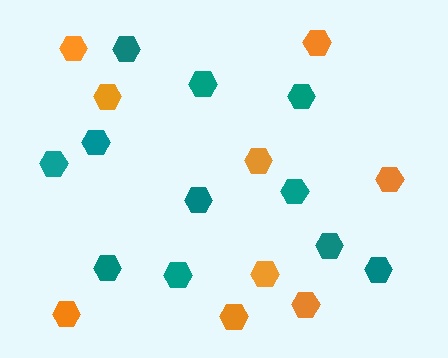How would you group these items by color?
There are 2 groups: one group of teal hexagons (11) and one group of orange hexagons (9).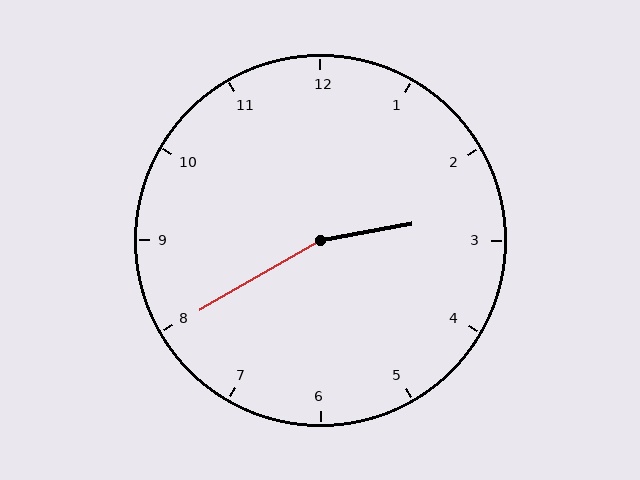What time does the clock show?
2:40.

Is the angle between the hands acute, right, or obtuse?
It is obtuse.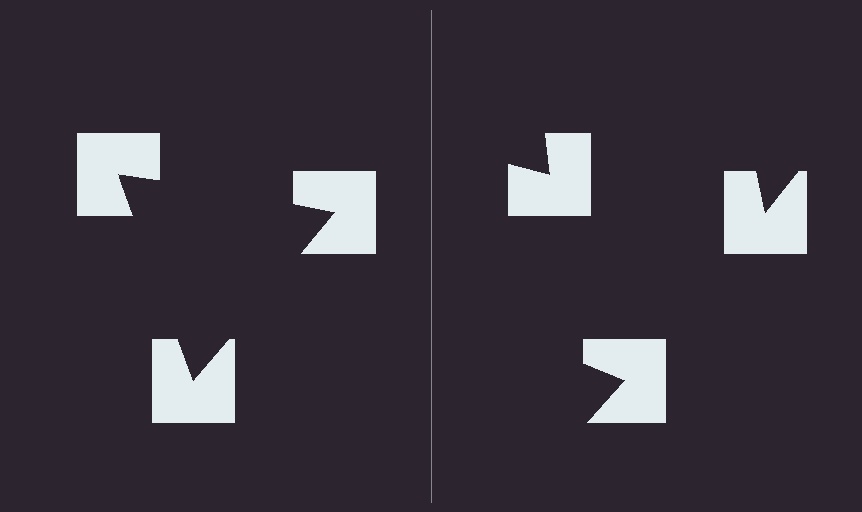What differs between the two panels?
The notched squares are positioned identically on both sides; only the wedge orientations differ. On the left they align to a triangle; on the right they are misaligned.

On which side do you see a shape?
An illusory triangle appears on the left side. On the right side the wedge cuts are rotated, so no coherent shape forms.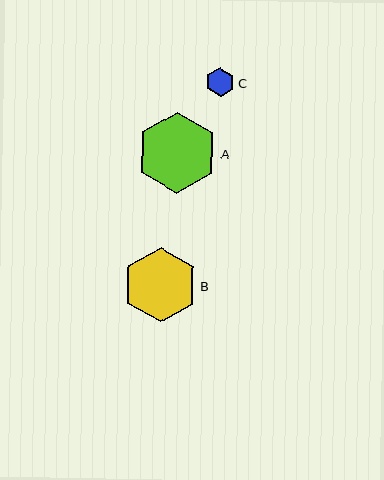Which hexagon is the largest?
Hexagon A is the largest with a size of approximately 81 pixels.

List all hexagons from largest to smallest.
From largest to smallest: A, B, C.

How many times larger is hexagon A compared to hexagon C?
Hexagon A is approximately 2.8 times the size of hexagon C.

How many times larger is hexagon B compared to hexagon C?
Hexagon B is approximately 2.6 times the size of hexagon C.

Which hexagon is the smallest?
Hexagon C is the smallest with a size of approximately 29 pixels.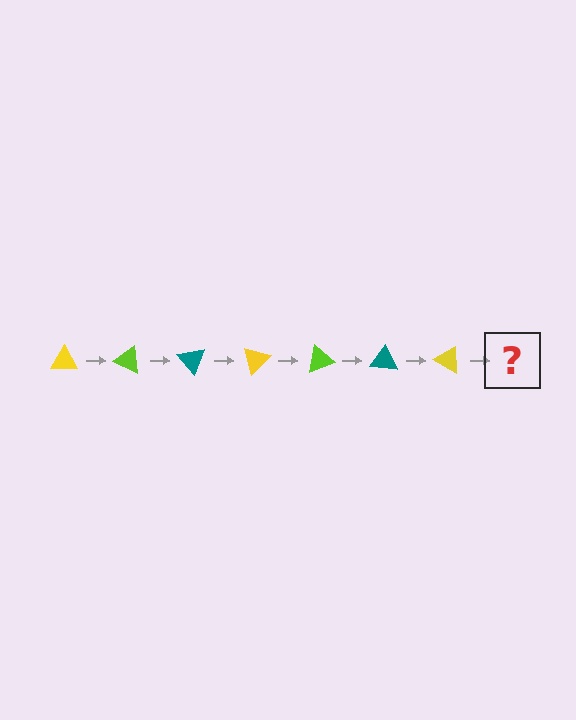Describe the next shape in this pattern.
It should be a lime triangle, rotated 175 degrees from the start.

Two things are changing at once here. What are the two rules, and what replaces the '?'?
The two rules are that it rotates 25 degrees each step and the color cycles through yellow, lime, and teal. The '?' should be a lime triangle, rotated 175 degrees from the start.